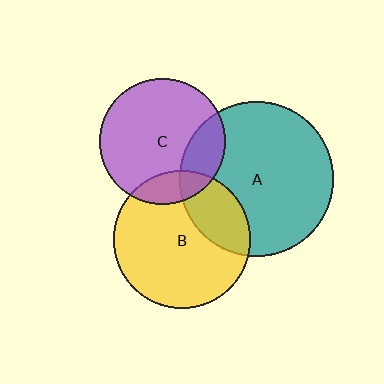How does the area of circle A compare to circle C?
Approximately 1.5 times.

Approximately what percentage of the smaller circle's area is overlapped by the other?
Approximately 20%.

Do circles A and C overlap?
Yes.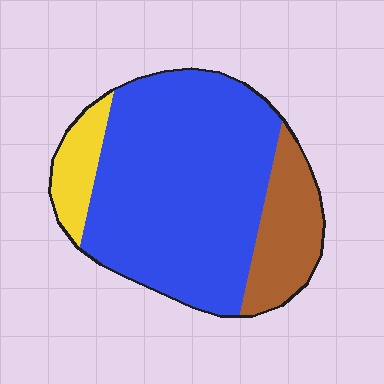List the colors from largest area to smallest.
From largest to smallest: blue, brown, yellow.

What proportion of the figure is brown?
Brown takes up about one fifth (1/5) of the figure.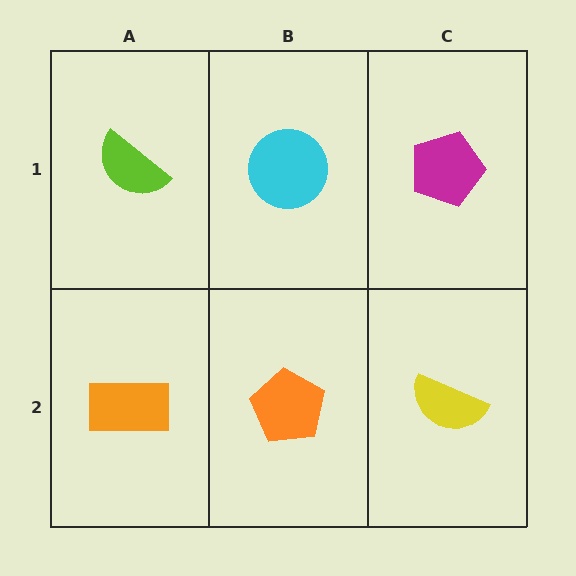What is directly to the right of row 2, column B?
A yellow semicircle.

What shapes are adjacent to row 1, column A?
An orange rectangle (row 2, column A), a cyan circle (row 1, column B).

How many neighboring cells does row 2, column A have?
2.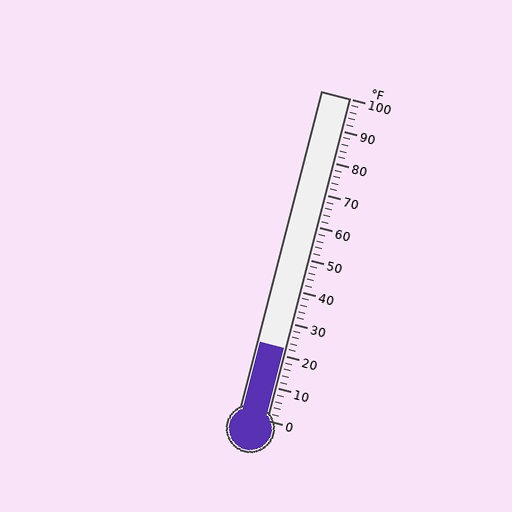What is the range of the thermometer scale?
The thermometer scale ranges from 0°F to 100°F.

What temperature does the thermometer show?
The thermometer shows approximately 22°F.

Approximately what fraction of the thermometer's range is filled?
The thermometer is filled to approximately 20% of its range.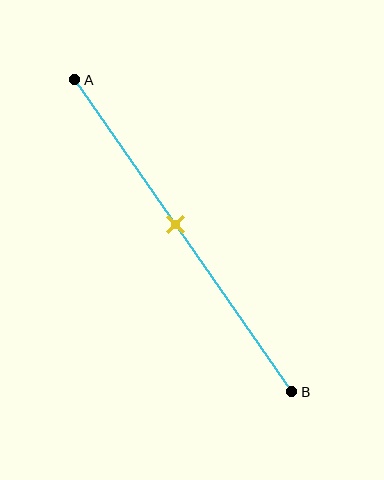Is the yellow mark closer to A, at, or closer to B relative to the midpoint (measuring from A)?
The yellow mark is closer to point A than the midpoint of segment AB.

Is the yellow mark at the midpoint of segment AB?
No, the mark is at about 45% from A, not at the 50% midpoint.